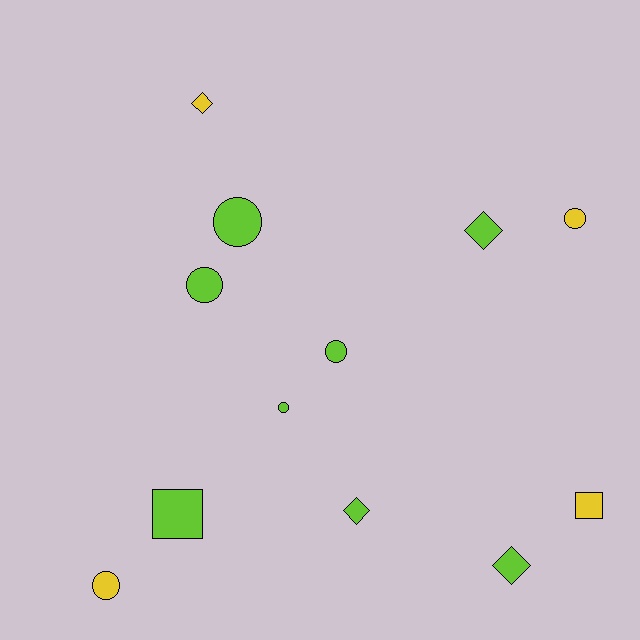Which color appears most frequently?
Lime, with 8 objects.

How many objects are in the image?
There are 12 objects.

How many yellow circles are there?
There are 2 yellow circles.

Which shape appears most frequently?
Circle, with 6 objects.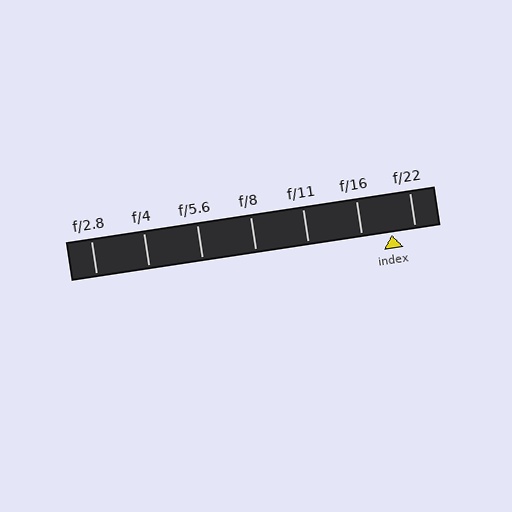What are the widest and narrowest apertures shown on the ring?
The widest aperture shown is f/2.8 and the narrowest is f/22.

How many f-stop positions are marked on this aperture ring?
There are 7 f-stop positions marked.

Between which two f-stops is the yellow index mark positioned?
The index mark is between f/16 and f/22.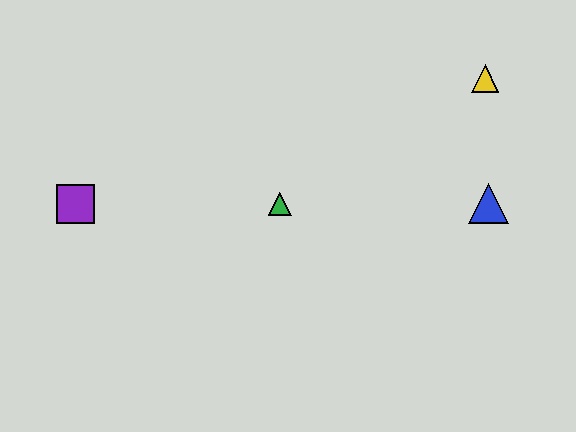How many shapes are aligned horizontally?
4 shapes (the red hexagon, the blue triangle, the green triangle, the purple square) are aligned horizontally.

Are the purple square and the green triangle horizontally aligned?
Yes, both are at y≈204.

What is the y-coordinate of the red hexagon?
The red hexagon is at y≈204.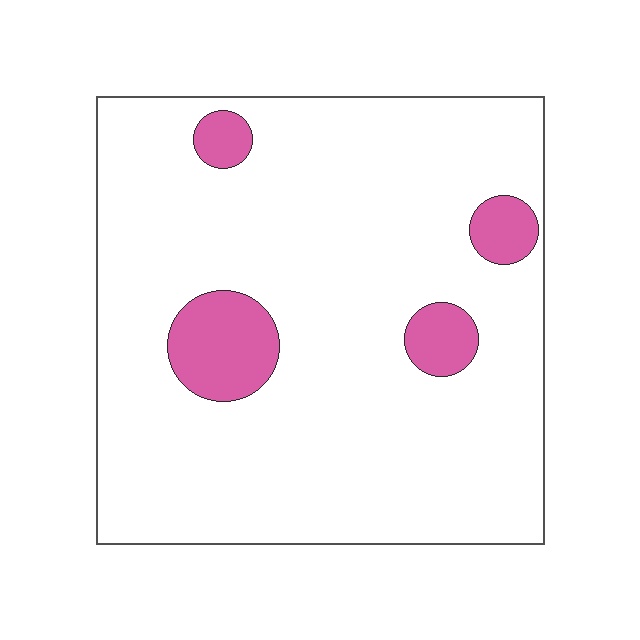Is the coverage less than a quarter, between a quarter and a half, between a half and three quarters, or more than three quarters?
Less than a quarter.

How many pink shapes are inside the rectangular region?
4.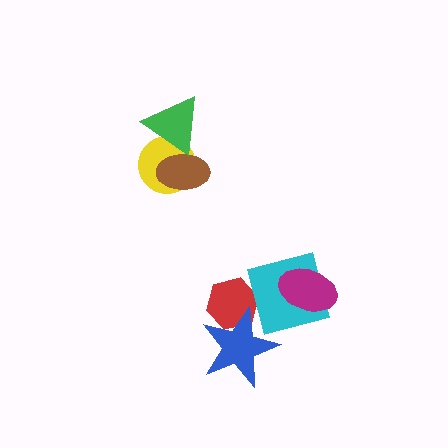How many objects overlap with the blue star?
2 objects overlap with the blue star.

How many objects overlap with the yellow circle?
2 objects overlap with the yellow circle.